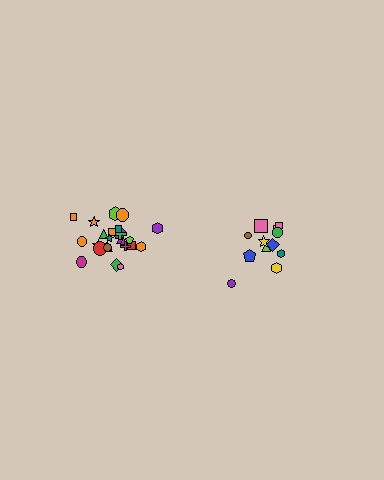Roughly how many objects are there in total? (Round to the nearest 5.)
Roughly 35 objects in total.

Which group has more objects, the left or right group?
The left group.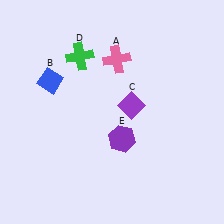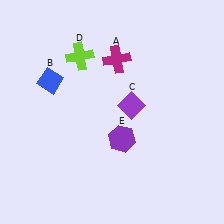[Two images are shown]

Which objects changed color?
A changed from pink to magenta. D changed from green to lime.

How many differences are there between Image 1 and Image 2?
There are 2 differences between the two images.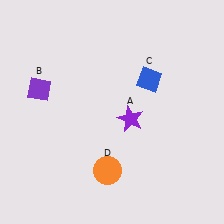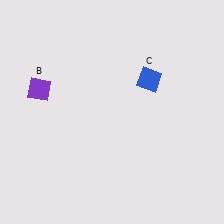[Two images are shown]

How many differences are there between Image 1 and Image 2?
There are 2 differences between the two images.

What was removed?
The purple star (A), the orange circle (D) were removed in Image 2.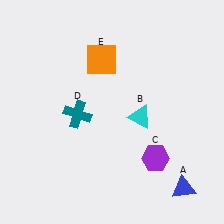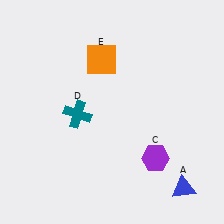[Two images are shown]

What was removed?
The cyan triangle (B) was removed in Image 2.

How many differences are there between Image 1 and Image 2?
There is 1 difference between the two images.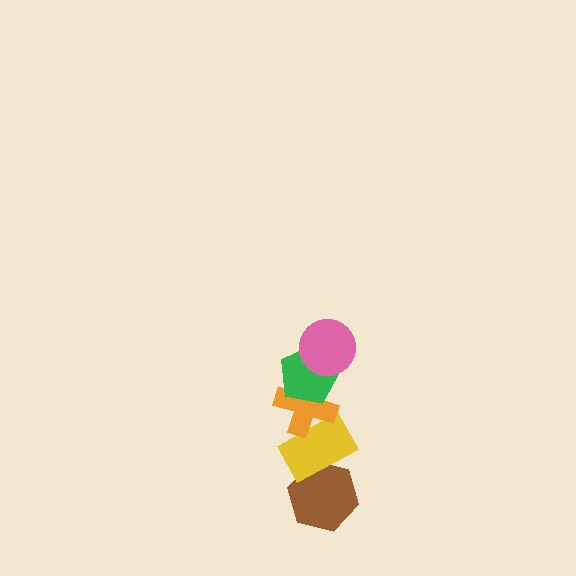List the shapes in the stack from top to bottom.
From top to bottom: the pink circle, the green pentagon, the orange cross, the yellow rectangle, the brown hexagon.